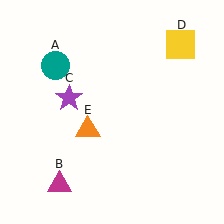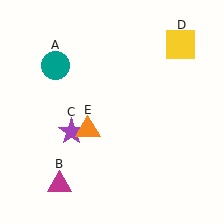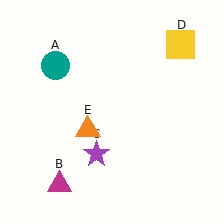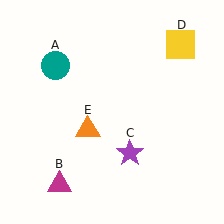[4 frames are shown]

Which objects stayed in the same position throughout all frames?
Teal circle (object A) and magenta triangle (object B) and yellow square (object D) and orange triangle (object E) remained stationary.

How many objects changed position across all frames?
1 object changed position: purple star (object C).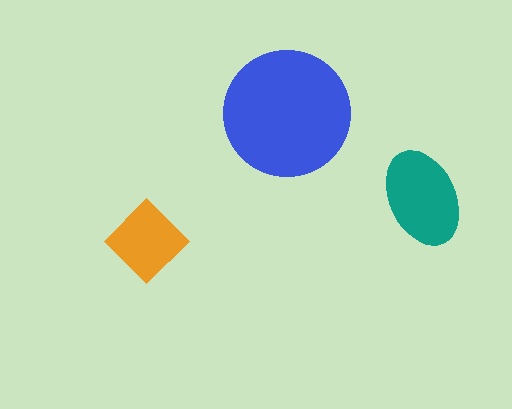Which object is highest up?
The blue circle is topmost.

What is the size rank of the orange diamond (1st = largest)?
3rd.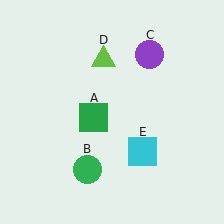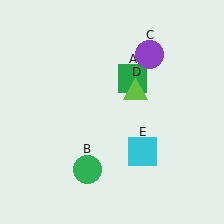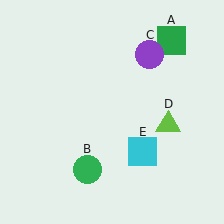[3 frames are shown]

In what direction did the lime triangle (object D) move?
The lime triangle (object D) moved down and to the right.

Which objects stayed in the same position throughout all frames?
Green circle (object B) and purple circle (object C) and cyan square (object E) remained stationary.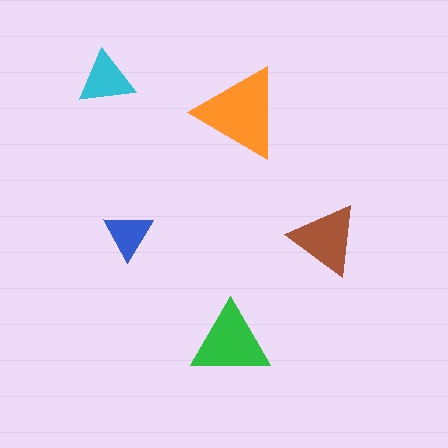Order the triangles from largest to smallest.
the orange one, the green one, the brown one, the cyan one, the blue one.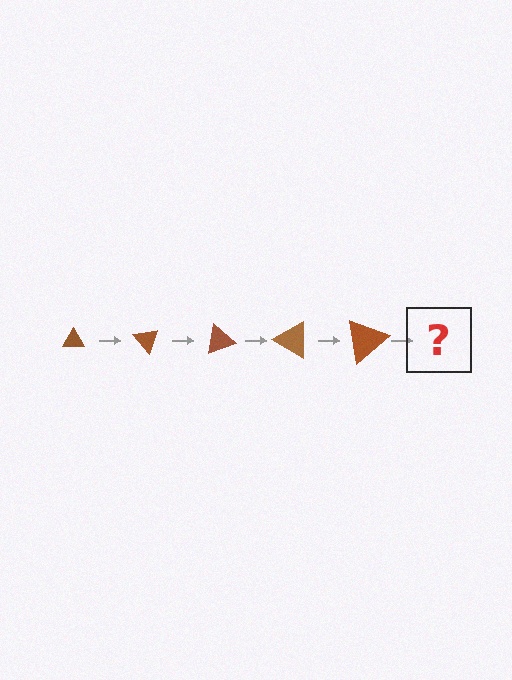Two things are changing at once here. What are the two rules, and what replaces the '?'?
The two rules are that the triangle grows larger each step and it rotates 50 degrees each step. The '?' should be a triangle, larger than the previous one and rotated 250 degrees from the start.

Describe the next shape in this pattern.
It should be a triangle, larger than the previous one and rotated 250 degrees from the start.